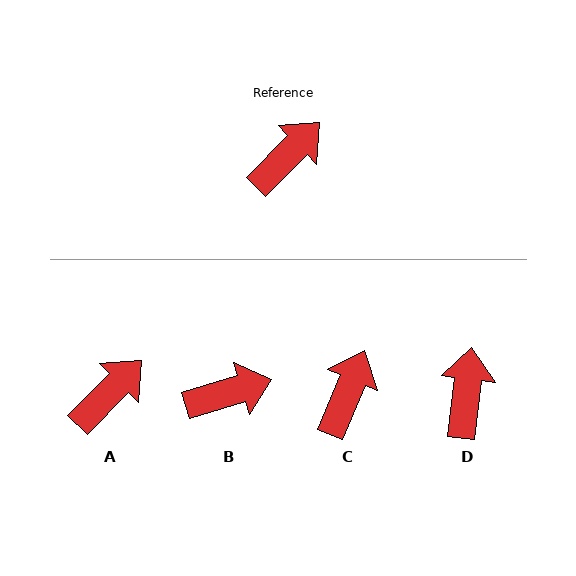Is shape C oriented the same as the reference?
No, it is off by about 22 degrees.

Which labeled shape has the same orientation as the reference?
A.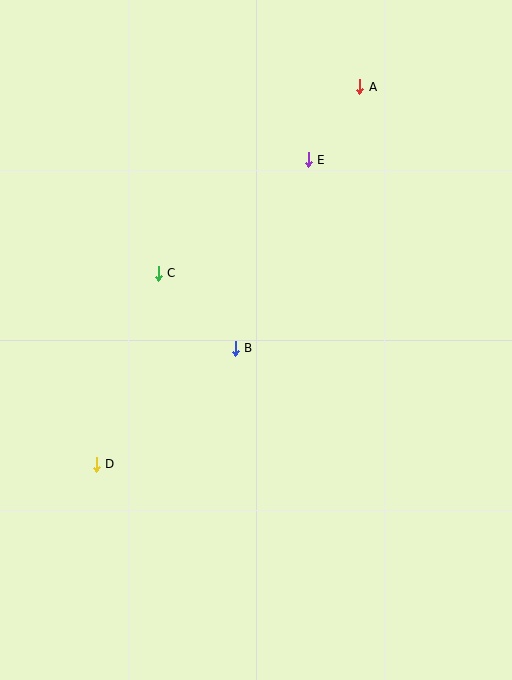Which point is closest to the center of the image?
Point B at (235, 348) is closest to the center.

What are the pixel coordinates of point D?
Point D is at (96, 464).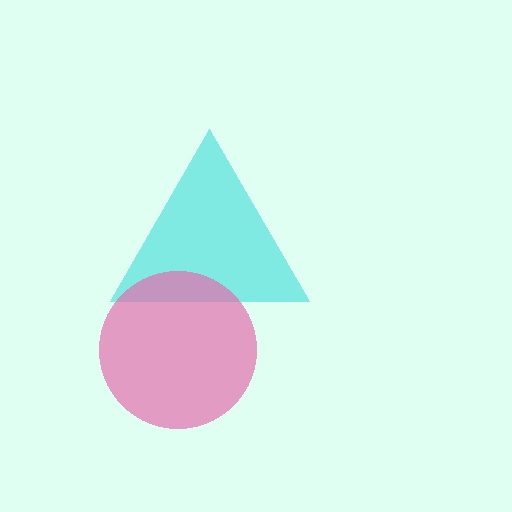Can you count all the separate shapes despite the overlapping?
Yes, there are 2 separate shapes.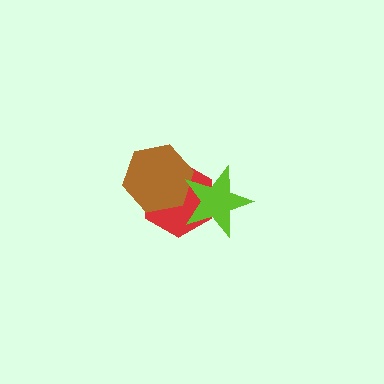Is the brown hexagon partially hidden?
Yes, it is partially covered by another shape.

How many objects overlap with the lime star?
2 objects overlap with the lime star.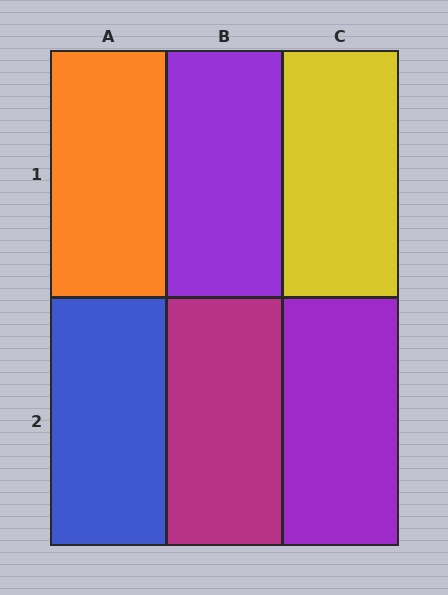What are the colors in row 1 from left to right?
Orange, purple, yellow.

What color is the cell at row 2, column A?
Blue.